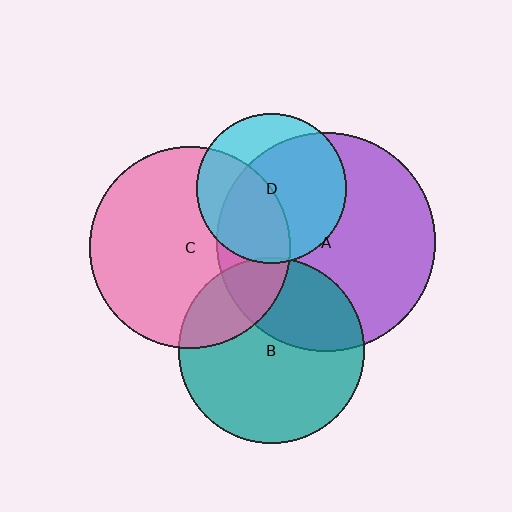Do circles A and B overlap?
Yes.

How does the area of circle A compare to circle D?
Approximately 2.1 times.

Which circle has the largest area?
Circle A (purple).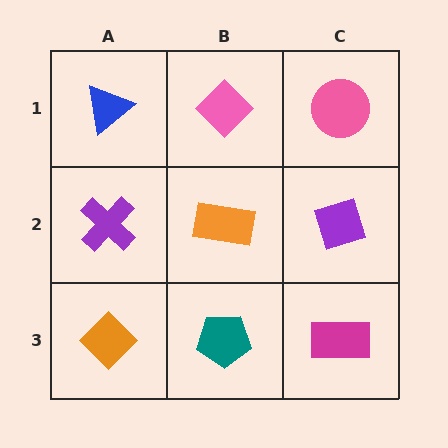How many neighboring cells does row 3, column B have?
3.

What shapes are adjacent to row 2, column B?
A pink diamond (row 1, column B), a teal pentagon (row 3, column B), a purple cross (row 2, column A), a purple diamond (row 2, column C).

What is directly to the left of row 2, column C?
An orange rectangle.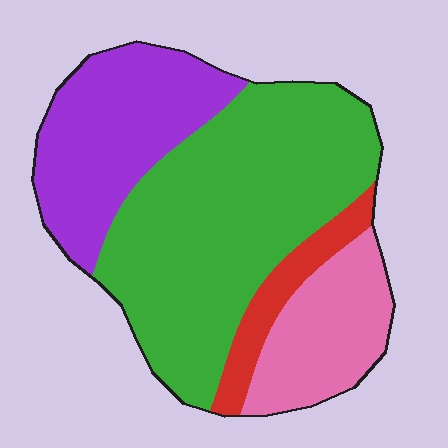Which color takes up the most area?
Green, at roughly 50%.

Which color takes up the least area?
Red, at roughly 10%.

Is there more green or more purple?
Green.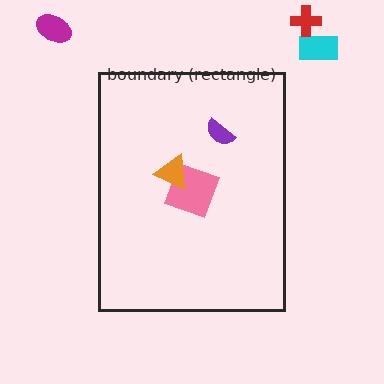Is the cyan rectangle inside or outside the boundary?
Outside.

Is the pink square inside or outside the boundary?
Inside.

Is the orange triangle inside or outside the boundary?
Inside.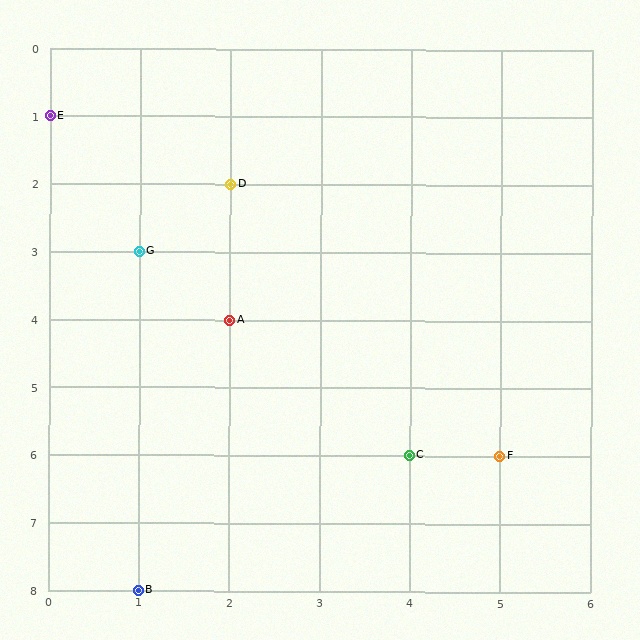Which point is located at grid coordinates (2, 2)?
Point D is at (2, 2).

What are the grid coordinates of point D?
Point D is at grid coordinates (2, 2).